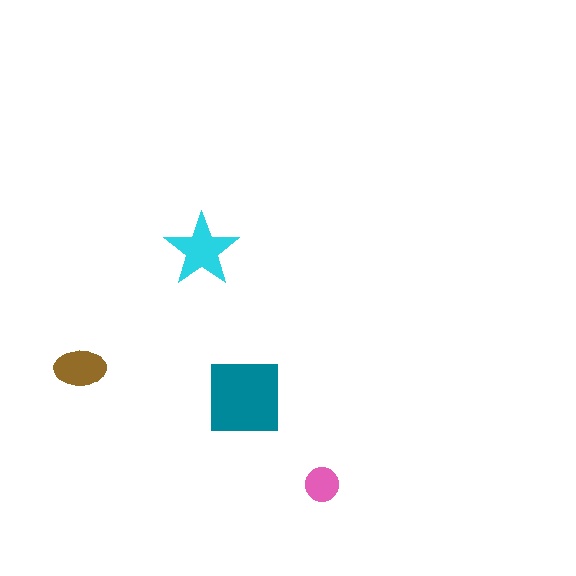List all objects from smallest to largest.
The pink circle, the brown ellipse, the cyan star, the teal square.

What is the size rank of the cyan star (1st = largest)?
2nd.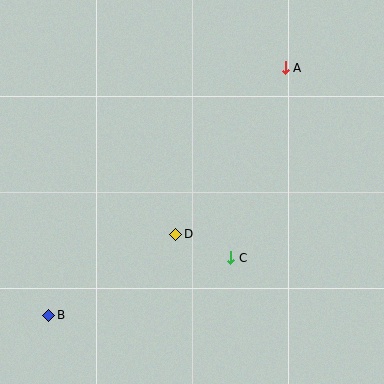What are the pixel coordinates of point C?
Point C is at (231, 258).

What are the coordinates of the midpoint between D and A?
The midpoint between D and A is at (231, 151).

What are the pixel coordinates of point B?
Point B is at (49, 315).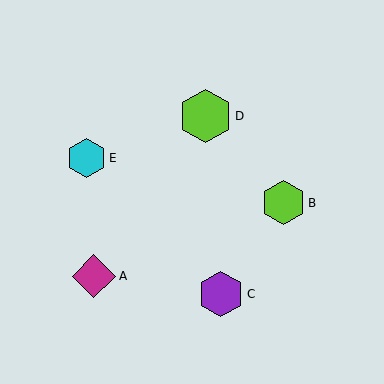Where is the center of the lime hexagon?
The center of the lime hexagon is at (283, 203).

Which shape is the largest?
The lime hexagon (labeled D) is the largest.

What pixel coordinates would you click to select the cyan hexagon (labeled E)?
Click at (86, 158) to select the cyan hexagon E.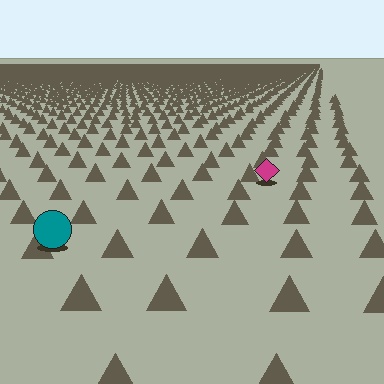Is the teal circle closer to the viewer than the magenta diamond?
Yes. The teal circle is closer — you can tell from the texture gradient: the ground texture is coarser near it.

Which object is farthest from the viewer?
The magenta diamond is farthest from the viewer. It appears smaller and the ground texture around it is denser.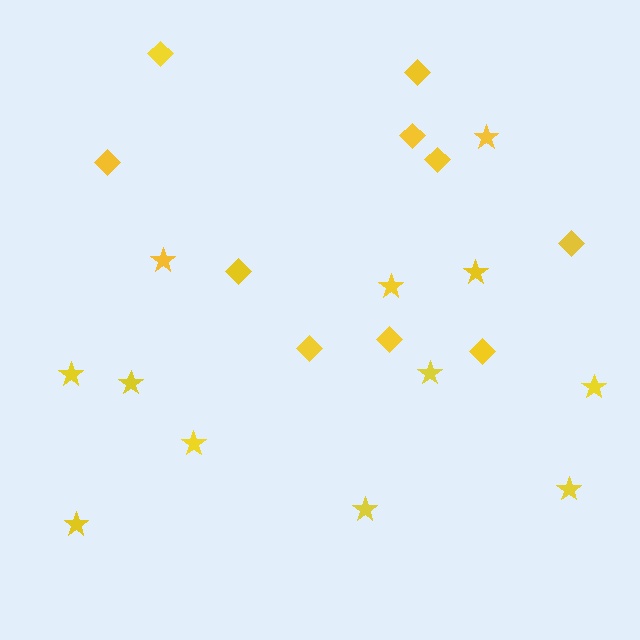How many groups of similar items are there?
There are 2 groups: one group of diamonds (10) and one group of stars (12).